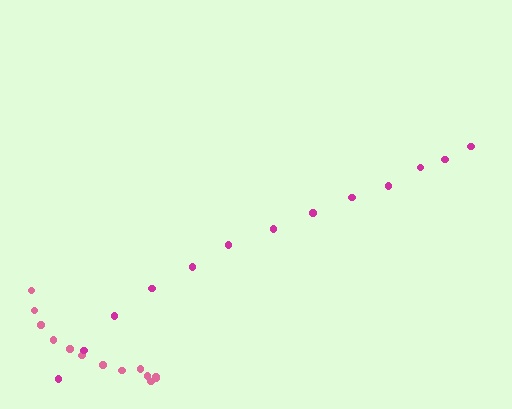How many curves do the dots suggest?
There are 2 distinct paths.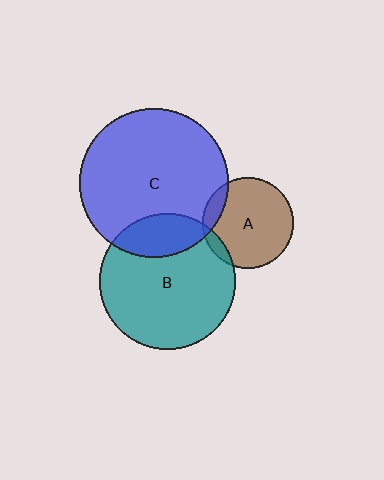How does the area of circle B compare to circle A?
Approximately 2.2 times.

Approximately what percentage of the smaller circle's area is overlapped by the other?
Approximately 10%.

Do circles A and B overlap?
Yes.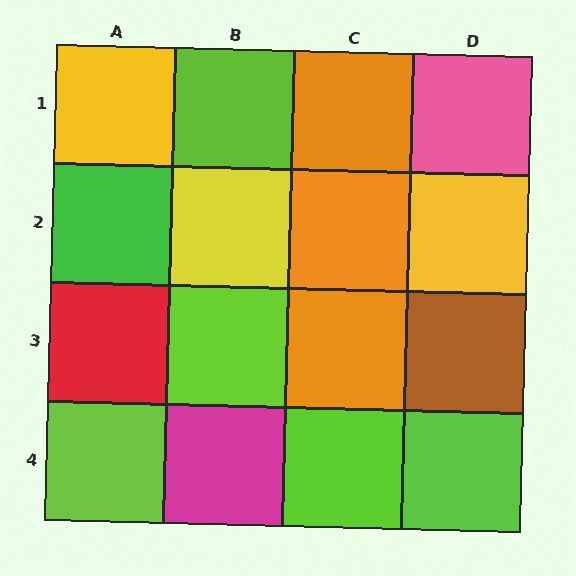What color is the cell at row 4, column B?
Magenta.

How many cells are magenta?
1 cell is magenta.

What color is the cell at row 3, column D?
Brown.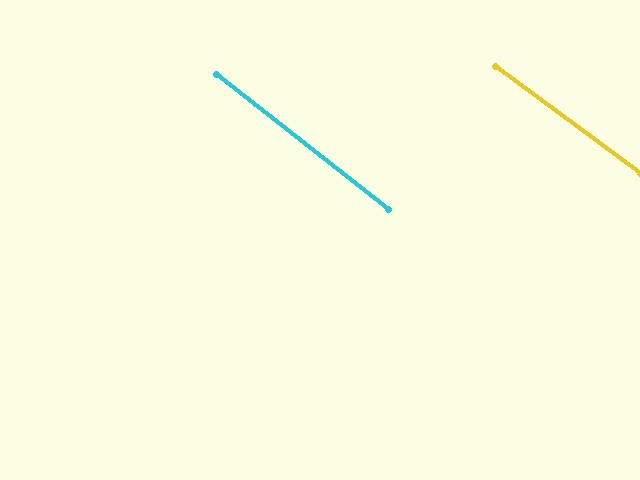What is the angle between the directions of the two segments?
Approximately 1 degree.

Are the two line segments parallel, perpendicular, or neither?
Parallel — their directions differ by only 1.4°.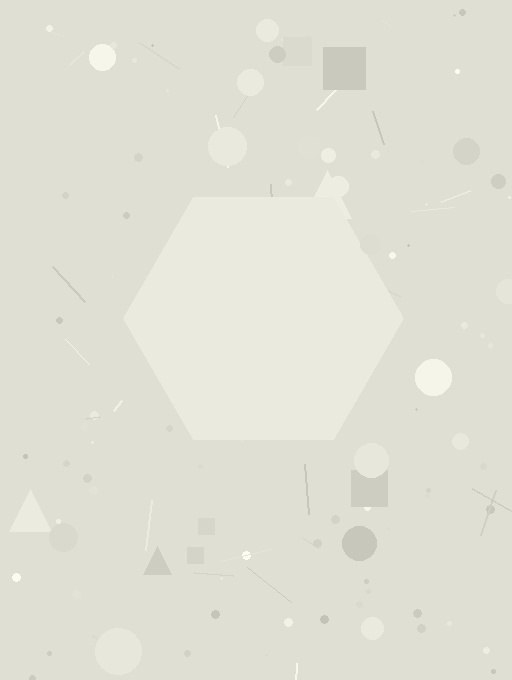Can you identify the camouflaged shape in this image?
The camouflaged shape is a hexagon.